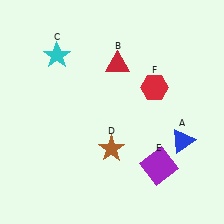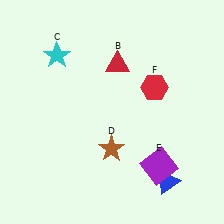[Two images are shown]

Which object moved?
The blue triangle (A) moved down.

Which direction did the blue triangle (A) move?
The blue triangle (A) moved down.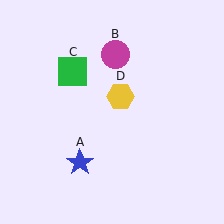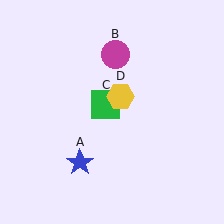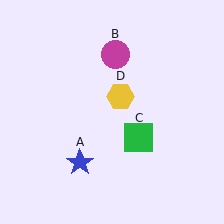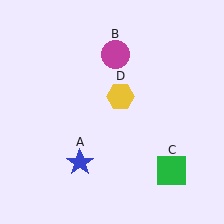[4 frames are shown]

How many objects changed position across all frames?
1 object changed position: green square (object C).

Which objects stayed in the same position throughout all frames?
Blue star (object A) and magenta circle (object B) and yellow hexagon (object D) remained stationary.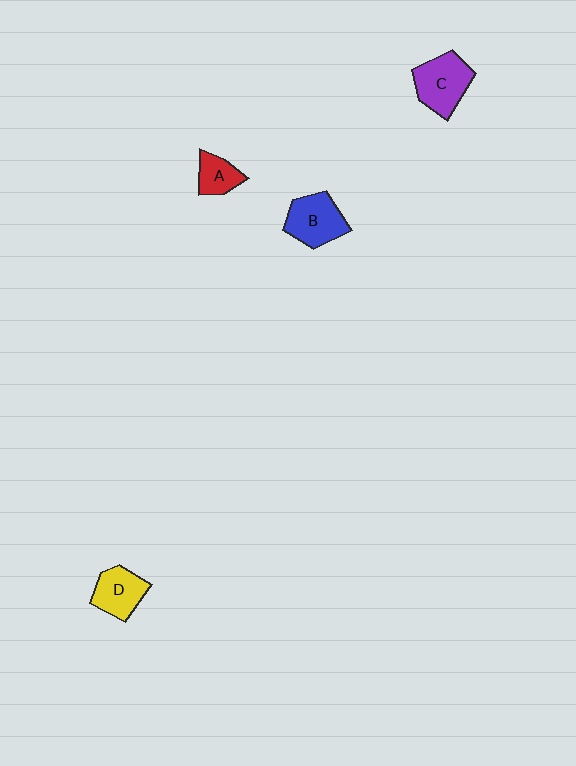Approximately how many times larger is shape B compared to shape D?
Approximately 1.2 times.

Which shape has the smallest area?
Shape A (red).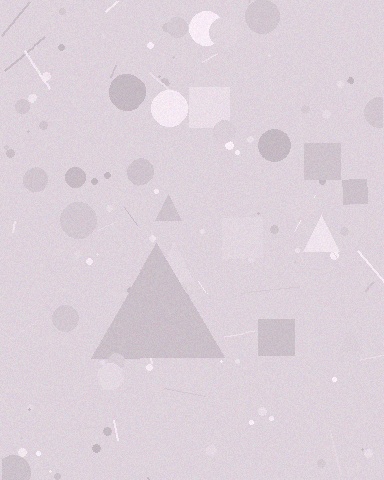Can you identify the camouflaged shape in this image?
The camouflaged shape is a triangle.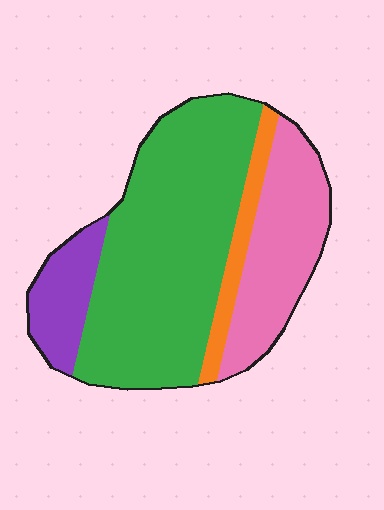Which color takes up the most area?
Green, at roughly 55%.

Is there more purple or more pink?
Pink.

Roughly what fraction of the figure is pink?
Pink takes up about one quarter (1/4) of the figure.